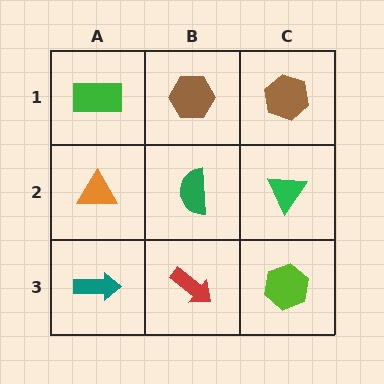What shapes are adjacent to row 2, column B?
A brown hexagon (row 1, column B), a red arrow (row 3, column B), an orange triangle (row 2, column A), a green triangle (row 2, column C).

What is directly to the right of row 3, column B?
A lime hexagon.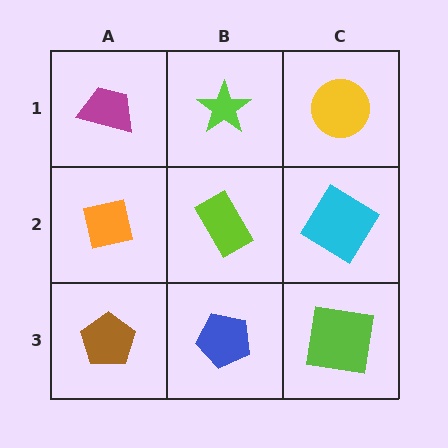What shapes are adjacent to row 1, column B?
A lime rectangle (row 2, column B), a magenta trapezoid (row 1, column A), a yellow circle (row 1, column C).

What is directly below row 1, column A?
An orange square.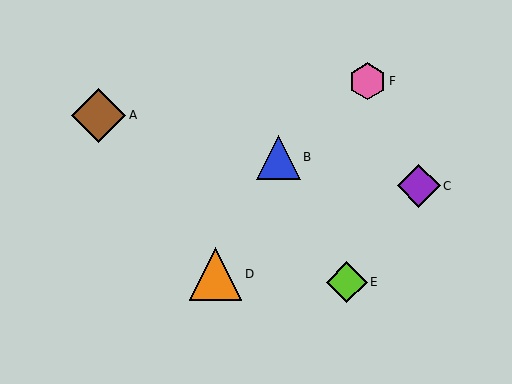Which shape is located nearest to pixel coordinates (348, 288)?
The lime diamond (labeled E) at (347, 282) is nearest to that location.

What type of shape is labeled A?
Shape A is a brown diamond.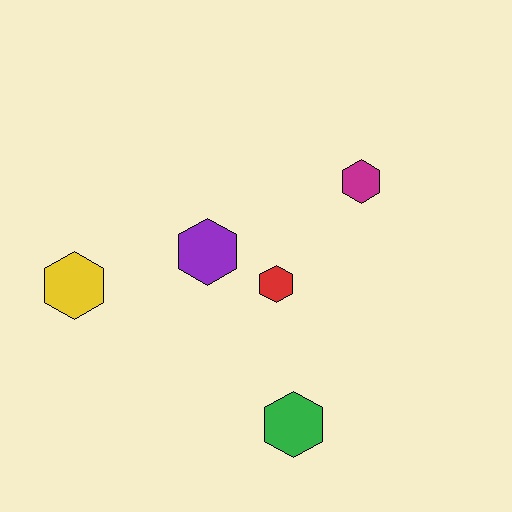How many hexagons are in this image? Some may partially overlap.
There are 5 hexagons.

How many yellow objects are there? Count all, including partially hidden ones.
There is 1 yellow object.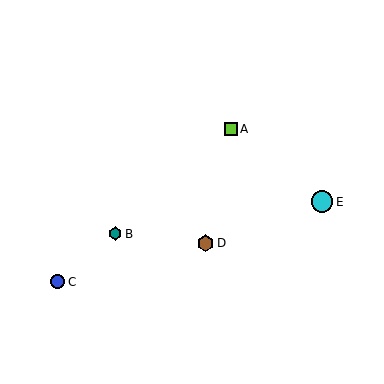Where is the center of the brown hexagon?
The center of the brown hexagon is at (206, 243).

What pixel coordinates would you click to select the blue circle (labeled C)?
Click at (58, 282) to select the blue circle C.